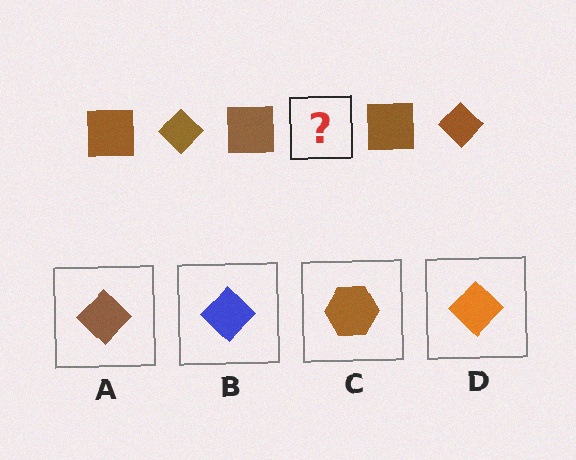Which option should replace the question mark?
Option A.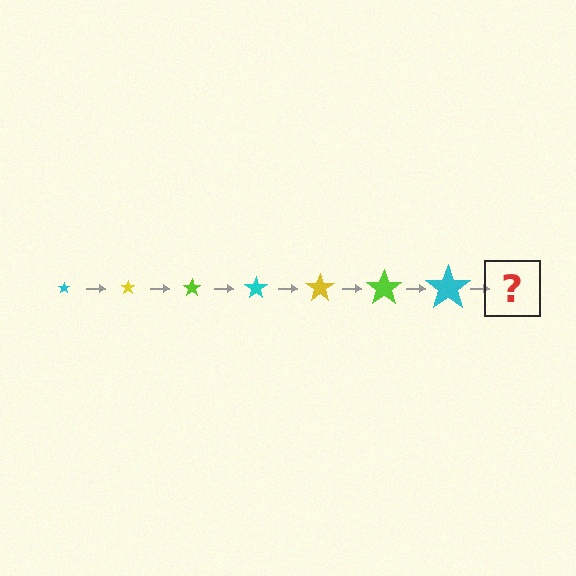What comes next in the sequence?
The next element should be a yellow star, larger than the previous one.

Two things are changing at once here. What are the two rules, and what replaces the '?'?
The two rules are that the star grows larger each step and the color cycles through cyan, yellow, and lime. The '?' should be a yellow star, larger than the previous one.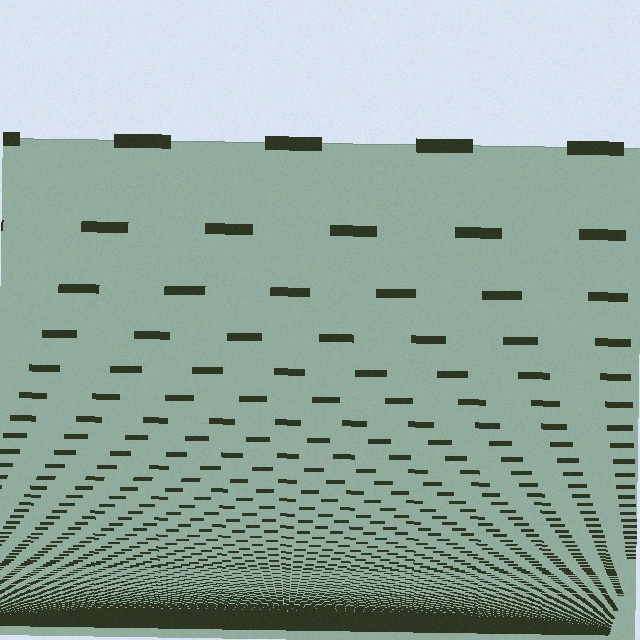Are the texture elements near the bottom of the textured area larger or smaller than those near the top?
Smaller. The gradient is inverted — elements near the bottom are smaller and denser.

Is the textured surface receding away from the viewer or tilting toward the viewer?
The surface appears to tilt toward the viewer. Texture elements get larger and sparser toward the top.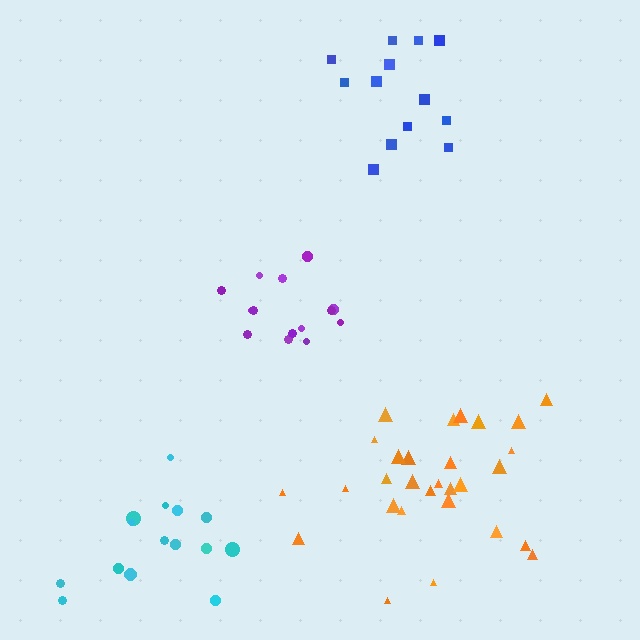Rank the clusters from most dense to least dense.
purple, orange, cyan, blue.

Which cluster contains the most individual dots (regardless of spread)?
Orange (29).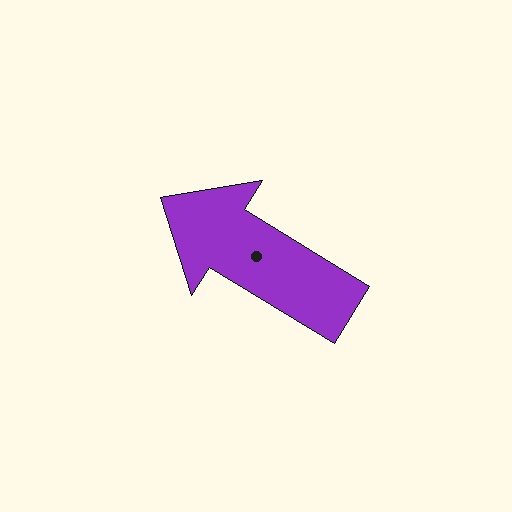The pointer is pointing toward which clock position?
Roughly 10 o'clock.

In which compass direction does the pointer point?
Northwest.